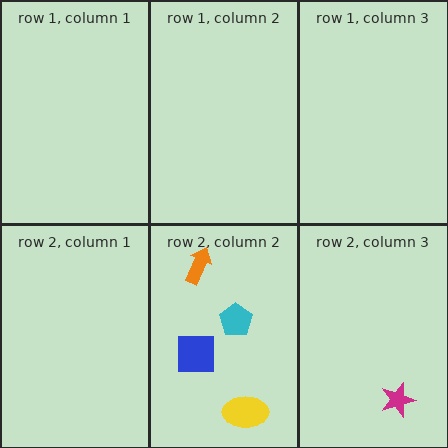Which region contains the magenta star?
The row 2, column 3 region.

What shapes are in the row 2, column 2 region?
The yellow ellipse, the orange arrow, the blue square, the cyan pentagon.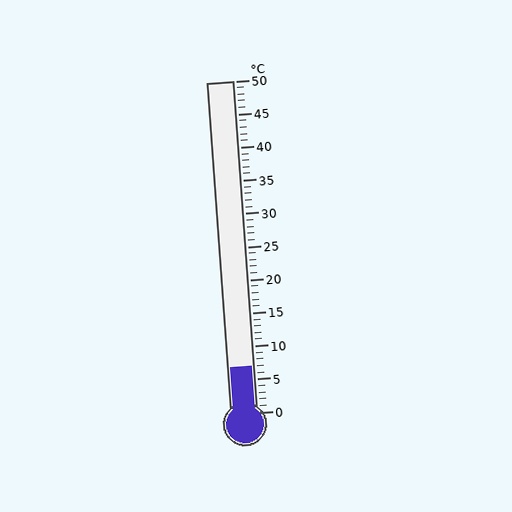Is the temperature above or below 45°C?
The temperature is below 45°C.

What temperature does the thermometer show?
The thermometer shows approximately 7°C.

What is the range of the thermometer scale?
The thermometer scale ranges from 0°C to 50°C.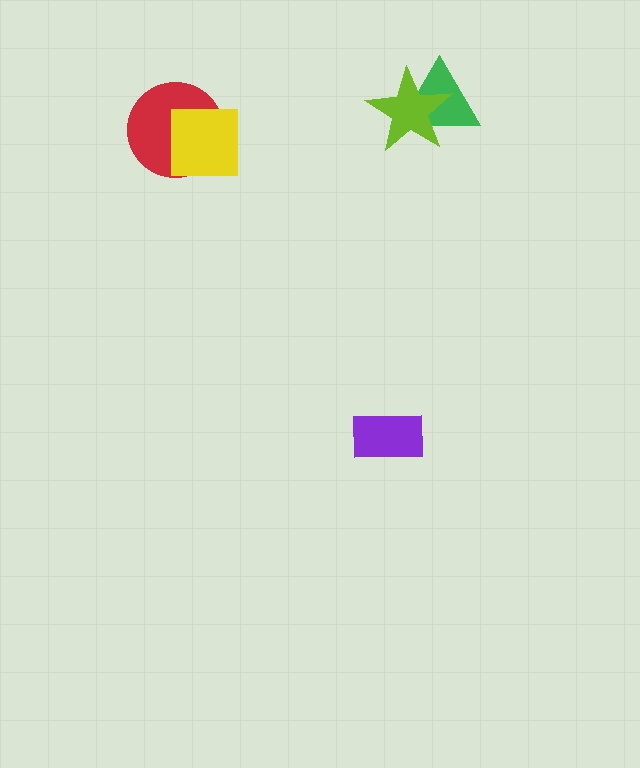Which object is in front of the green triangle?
The lime star is in front of the green triangle.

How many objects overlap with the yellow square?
1 object overlaps with the yellow square.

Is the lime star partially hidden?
No, no other shape covers it.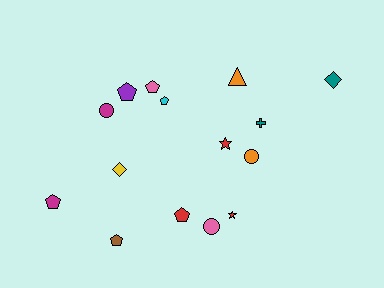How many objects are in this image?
There are 15 objects.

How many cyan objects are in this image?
There is 1 cyan object.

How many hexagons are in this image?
There are no hexagons.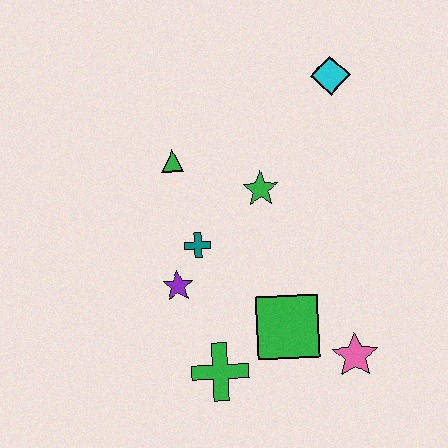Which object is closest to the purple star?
The teal cross is closest to the purple star.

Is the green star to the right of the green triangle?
Yes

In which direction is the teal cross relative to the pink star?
The teal cross is to the left of the pink star.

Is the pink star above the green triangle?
No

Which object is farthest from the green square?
The cyan diamond is farthest from the green square.